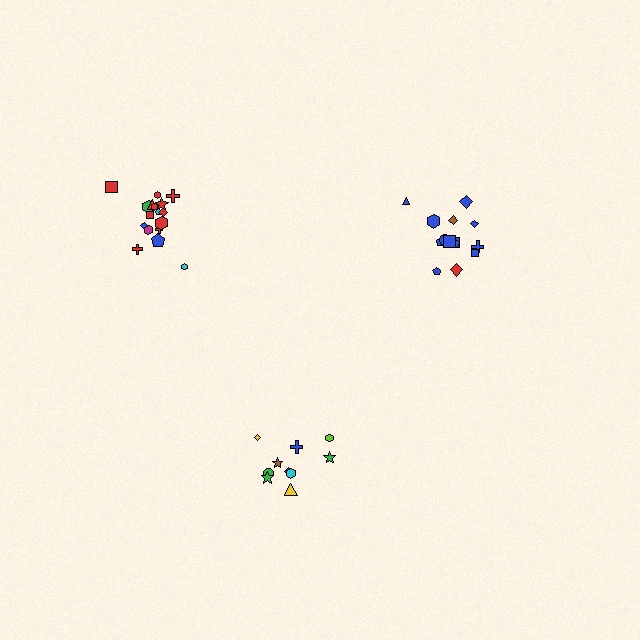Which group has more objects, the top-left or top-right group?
The top-left group.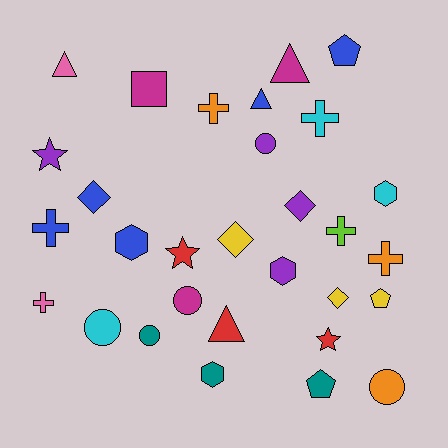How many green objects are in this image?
There are no green objects.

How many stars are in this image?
There are 3 stars.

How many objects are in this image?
There are 30 objects.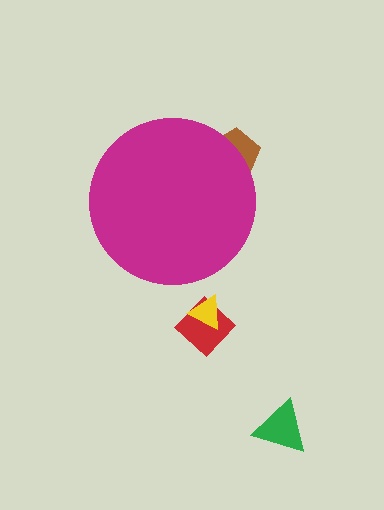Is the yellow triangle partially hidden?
No, the yellow triangle is fully visible.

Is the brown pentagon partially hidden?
Yes, the brown pentagon is partially hidden behind the magenta circle.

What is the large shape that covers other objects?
A magenta circle.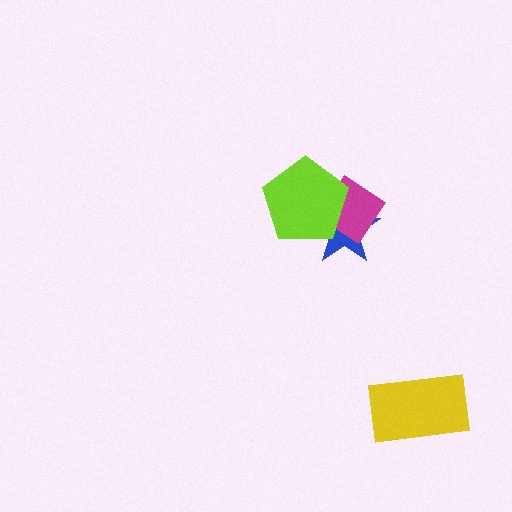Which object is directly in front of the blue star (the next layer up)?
The magenta diamond is directly in front of the blue star.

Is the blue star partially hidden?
Yes, it is partially covered by another shape.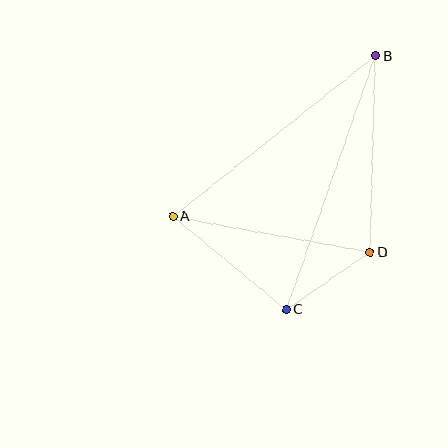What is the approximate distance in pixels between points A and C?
The distance between A and C is approximately 147 pixels.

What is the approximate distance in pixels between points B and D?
The distance between B and D is approximately 196 pixels.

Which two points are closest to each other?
Points C and D are closest to each other.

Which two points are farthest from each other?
Points B and C are farthest from each other.